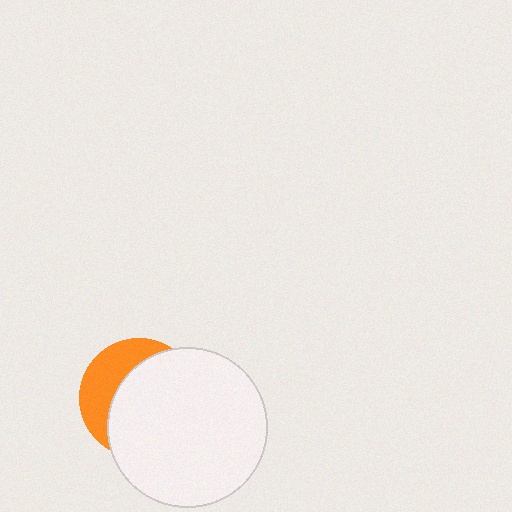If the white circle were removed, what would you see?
You would see the complete orange circle.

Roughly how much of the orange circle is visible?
A small part of it is visible (roughly 34%).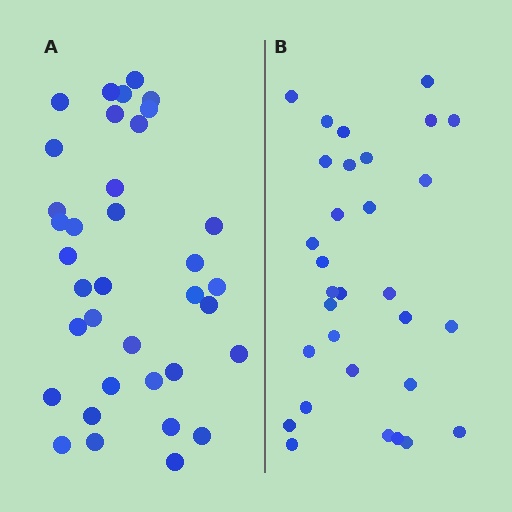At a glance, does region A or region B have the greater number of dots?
Region A (the left region) has more dots.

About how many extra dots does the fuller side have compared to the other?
Region A has about 5 more dots than region B.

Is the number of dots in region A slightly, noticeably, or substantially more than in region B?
Region A has only slightly more — the two regions are fairly close. The ratio is roughly 1.2 to 1.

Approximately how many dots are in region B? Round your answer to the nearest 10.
About 30 dots. (The exact count is 31, which rounds to 30.)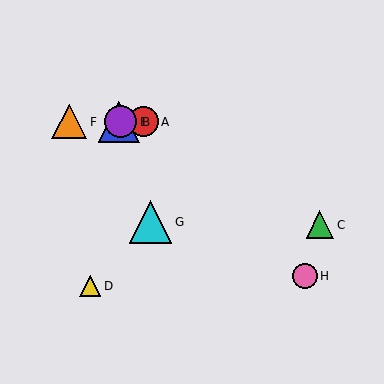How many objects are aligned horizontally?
4 objects (A, B, E, F) are aligned horizontally.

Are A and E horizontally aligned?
Yes, both are at y≈122.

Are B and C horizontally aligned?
No, B is at y≈122 and C is at y≈225.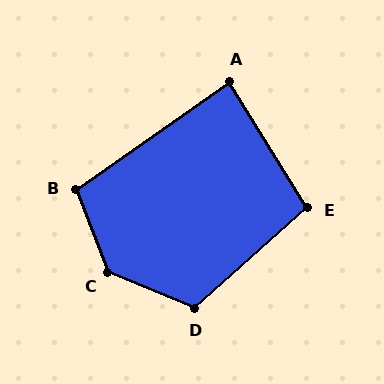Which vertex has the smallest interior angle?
A, at approximately 87 degrees.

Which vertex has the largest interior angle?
C, at approximately 134 degrees.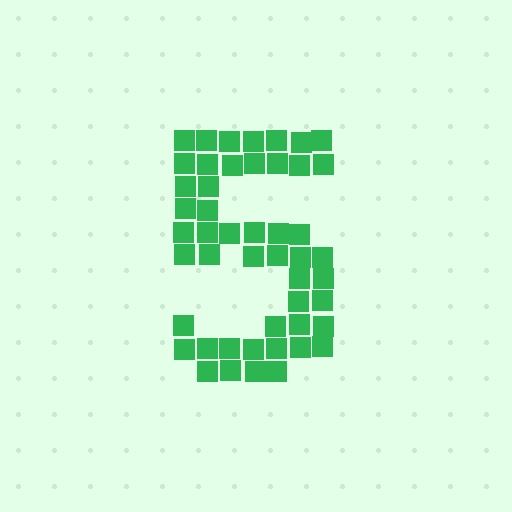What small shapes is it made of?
It is made of small squares.